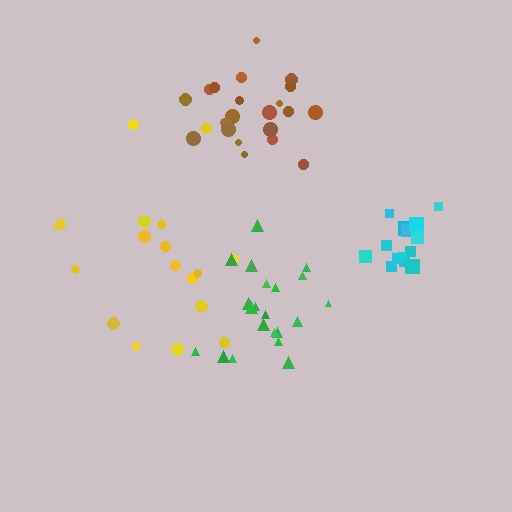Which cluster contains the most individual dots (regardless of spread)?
Brown (22).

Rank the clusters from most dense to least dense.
cyan, green, brown, yellow.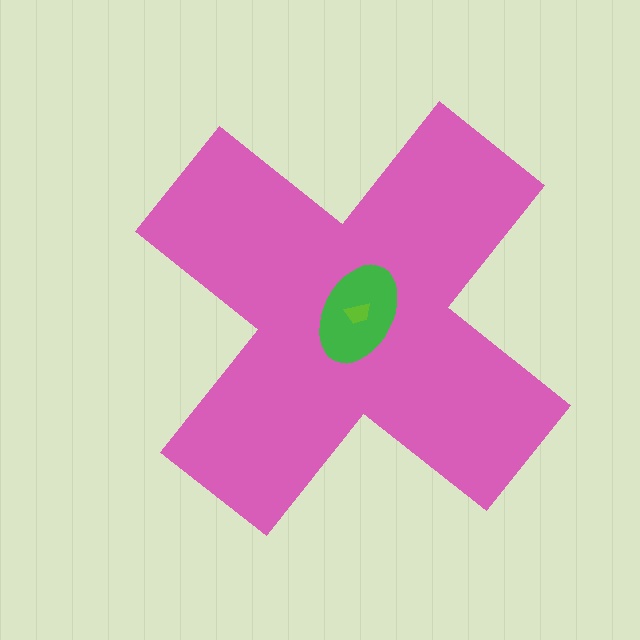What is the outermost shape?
The pink cross.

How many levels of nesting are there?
3.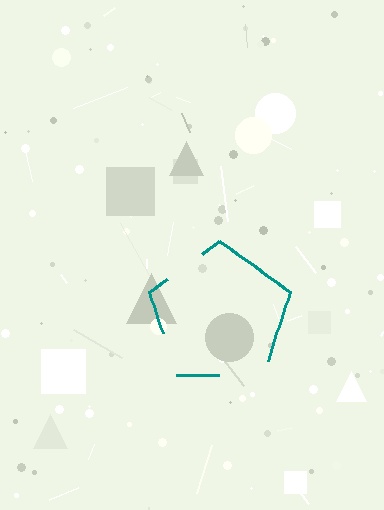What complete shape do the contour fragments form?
The contour fragments form a pentagon.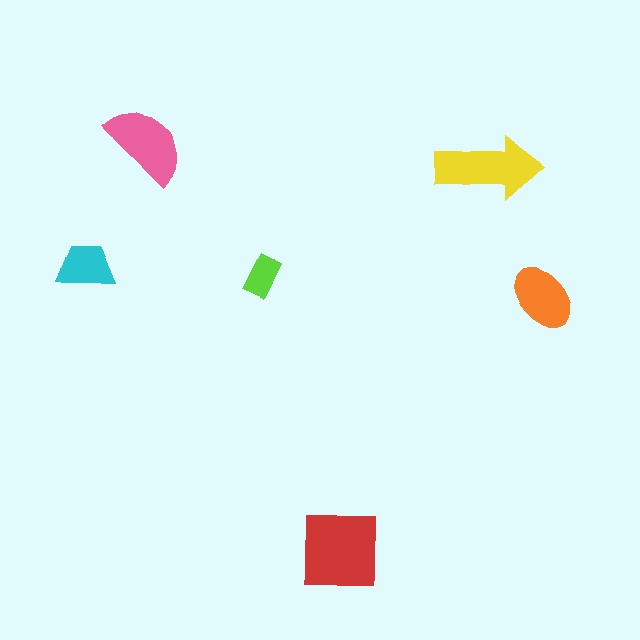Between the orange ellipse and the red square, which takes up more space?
The red square.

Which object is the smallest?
The lime rectangle.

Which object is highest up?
The pink semicircle is topmost.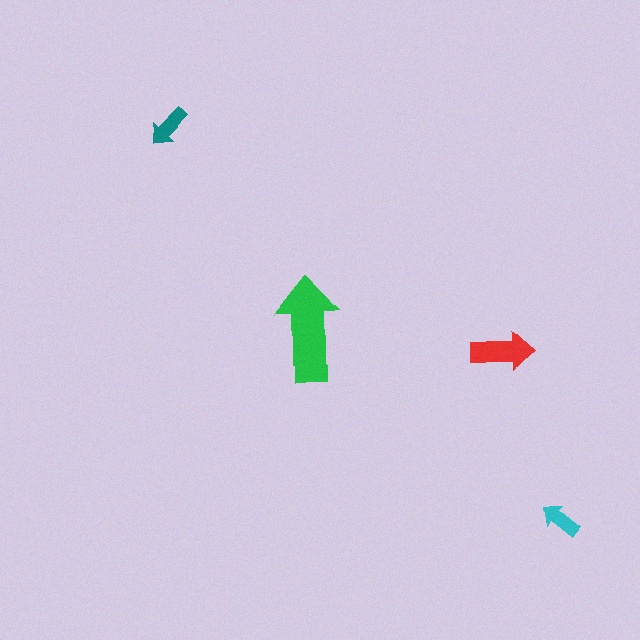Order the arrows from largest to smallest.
the green one, the red one, the teal one, the cyan one.